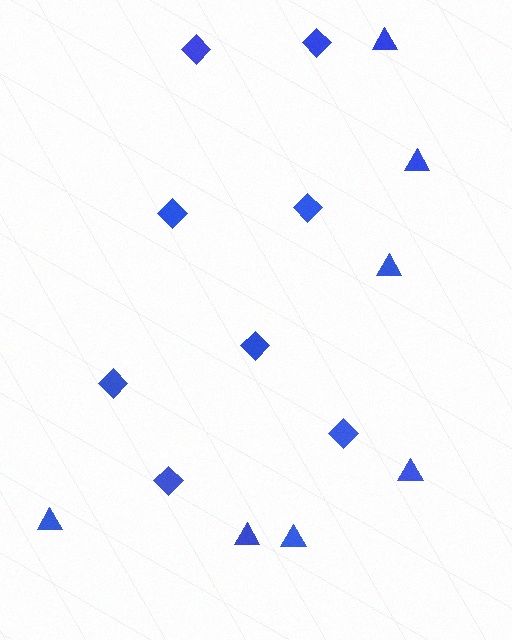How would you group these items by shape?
There are 2 groups: one group of triangles (7) and one group of diamonds (8).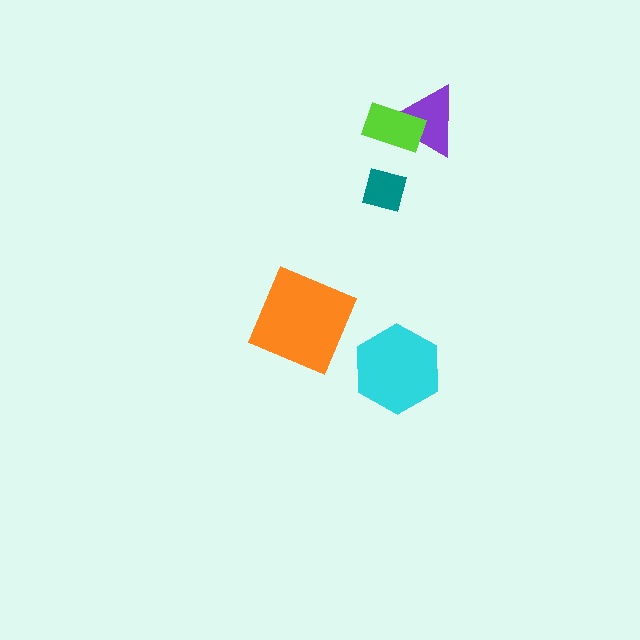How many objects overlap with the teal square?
0 objects overlap with the teal square.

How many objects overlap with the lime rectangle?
1 object overlaps with the lime rectangle.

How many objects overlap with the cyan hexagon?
0 objects overlap with the cyan hexagon.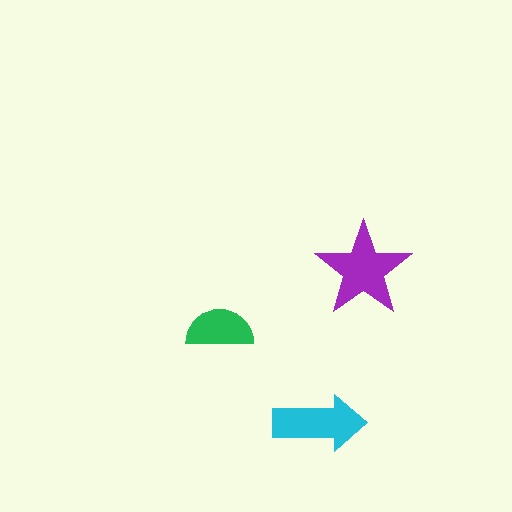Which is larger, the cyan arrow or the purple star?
The purple star.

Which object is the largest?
The purple star.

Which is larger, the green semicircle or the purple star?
The purple star.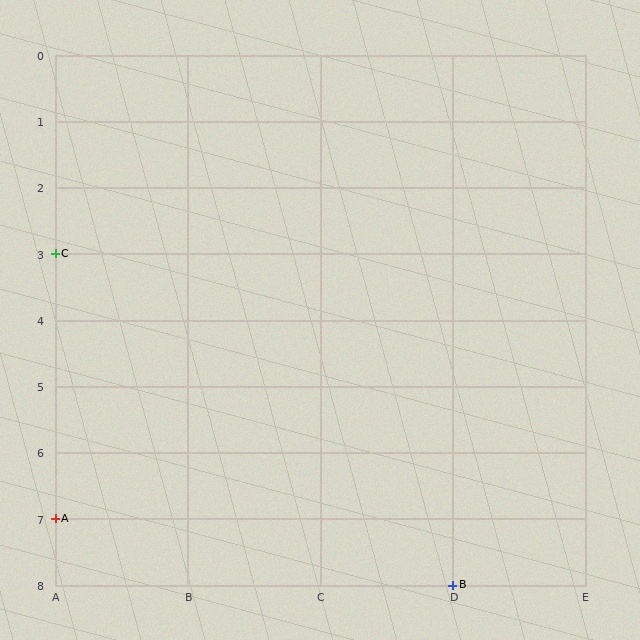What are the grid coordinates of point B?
Point B is at grid coordinates (D, 8).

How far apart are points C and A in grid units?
Points C and A are 4 rows apart.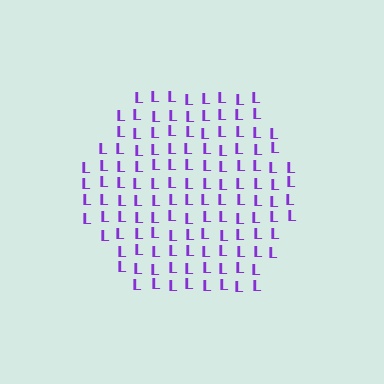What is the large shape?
The large shape is a hexagon.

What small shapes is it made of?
It is made of small letter L's.